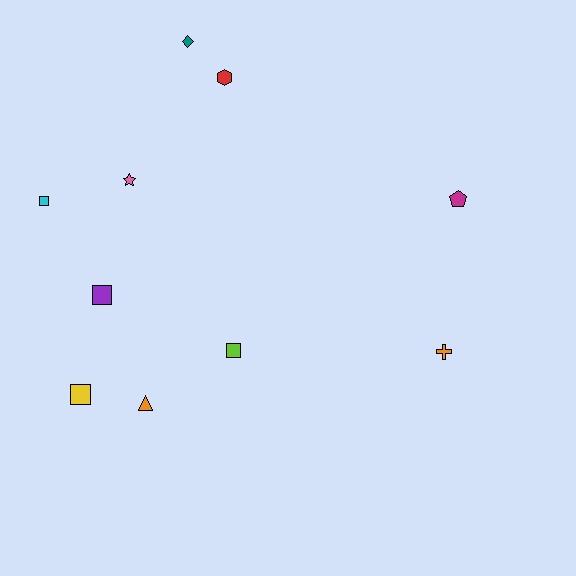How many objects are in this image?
There are 10 objects.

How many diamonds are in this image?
There is 1 diamond.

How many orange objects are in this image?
There are 2 orange objects.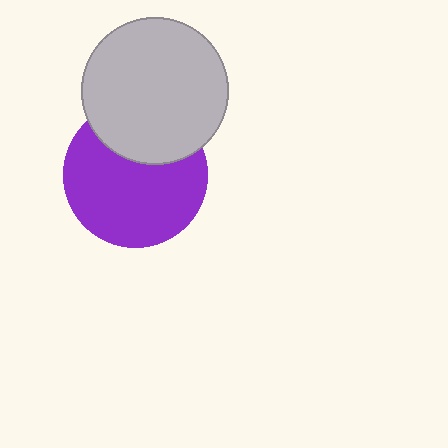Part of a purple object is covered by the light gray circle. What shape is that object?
It is a circle.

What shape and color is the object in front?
The object in front is a light gray circle.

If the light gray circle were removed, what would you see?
You would see the complete purple circle.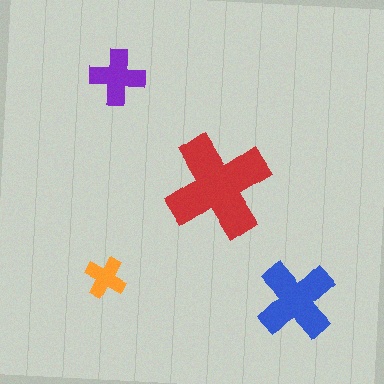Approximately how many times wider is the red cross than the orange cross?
About 2.5 times wider.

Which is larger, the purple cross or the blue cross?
The blue one.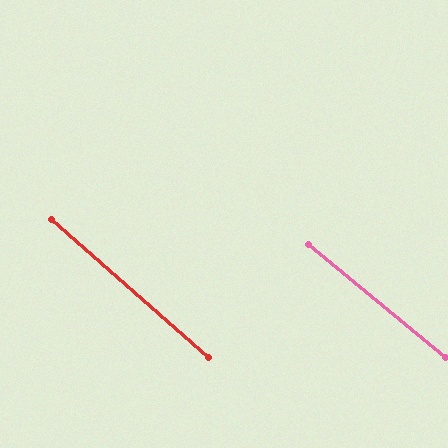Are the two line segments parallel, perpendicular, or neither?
Parallel — their directions differ by only 1.8°.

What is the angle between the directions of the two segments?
Approximately 2 degrees.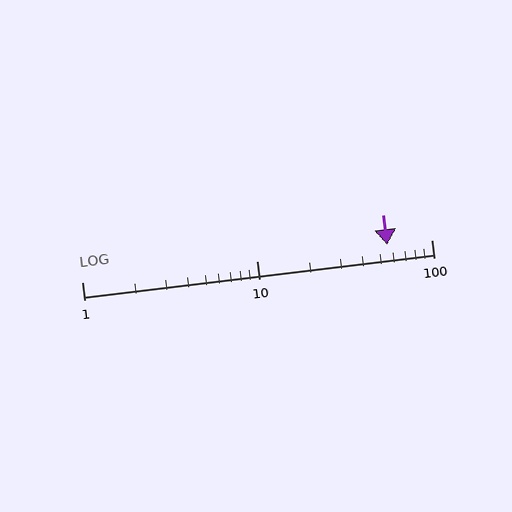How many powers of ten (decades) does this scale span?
The scale spans 2 decades, from 1 to 100.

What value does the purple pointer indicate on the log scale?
The pointer indicates approximately 56.